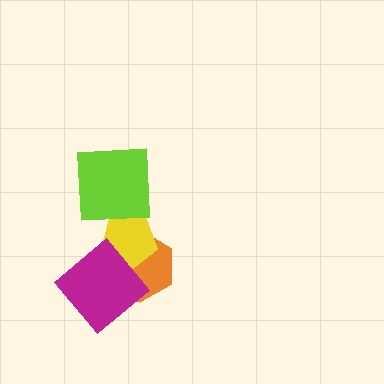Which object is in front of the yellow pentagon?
The magenta diamond is in front of the yellow pentagon.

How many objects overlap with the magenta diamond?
2 objects overlap with the magenta diamond.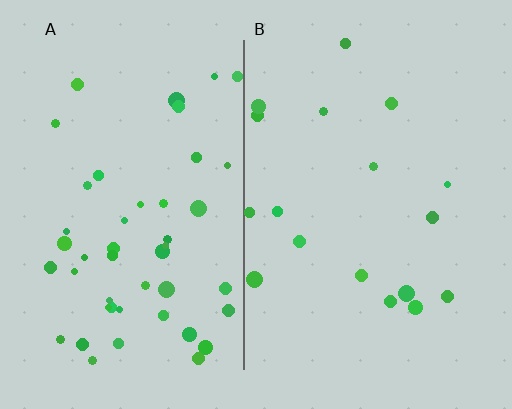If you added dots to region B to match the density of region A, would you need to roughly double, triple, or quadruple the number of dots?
Approximately triple.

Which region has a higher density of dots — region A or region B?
A (the left).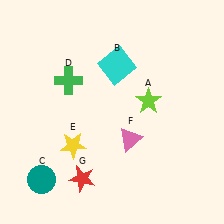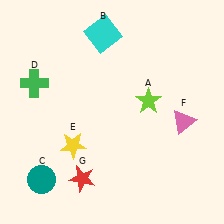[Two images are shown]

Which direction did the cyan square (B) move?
The cyan square (B) moved up.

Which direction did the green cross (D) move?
The green cross (D) moved left.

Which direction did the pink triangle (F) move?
The pink triangle (F) moved right.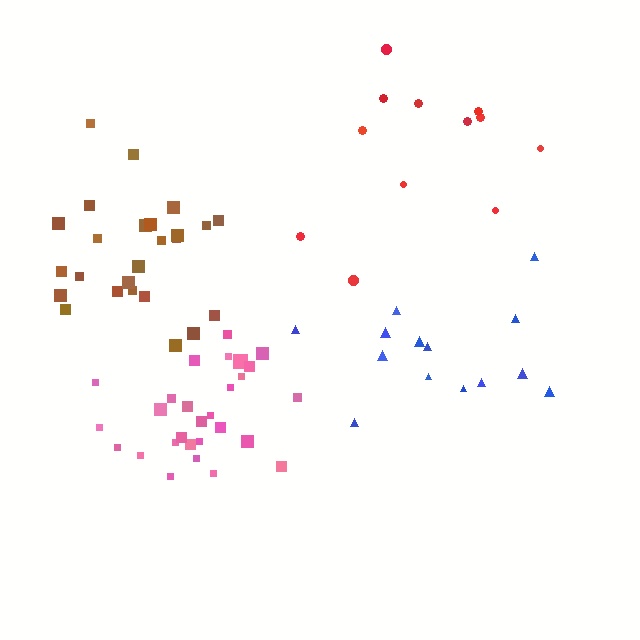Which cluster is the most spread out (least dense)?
Red.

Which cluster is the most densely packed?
Pink.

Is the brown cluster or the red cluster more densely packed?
Brown.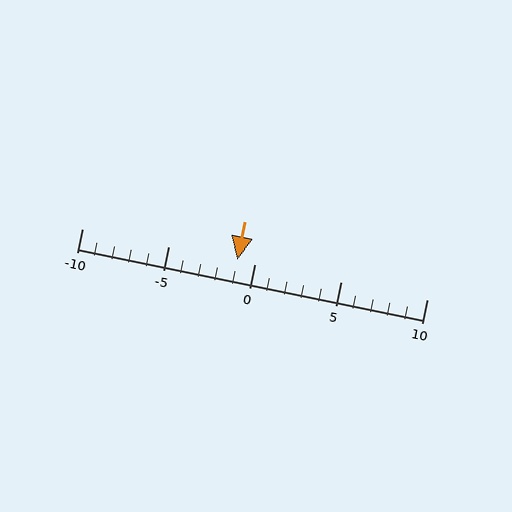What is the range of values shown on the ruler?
The ruler shows values from -10 to 10.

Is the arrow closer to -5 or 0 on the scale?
The arrow is closer to 0.